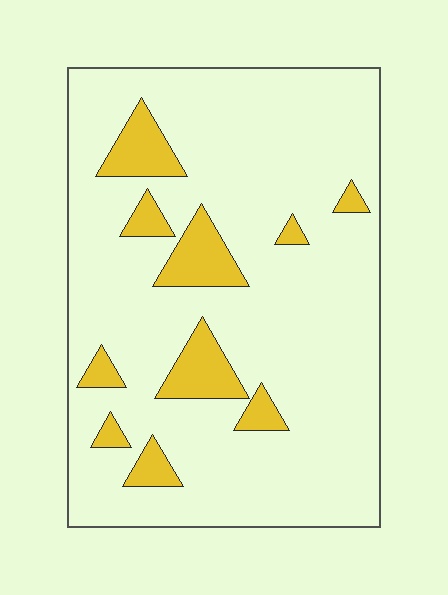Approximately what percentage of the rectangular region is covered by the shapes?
Approximately 15%.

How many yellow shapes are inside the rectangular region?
10.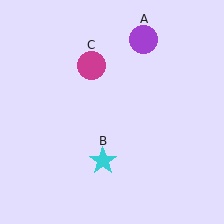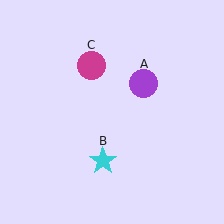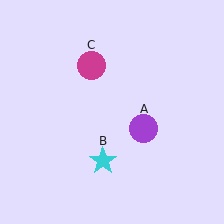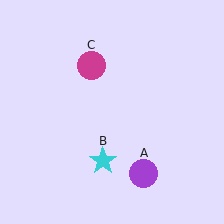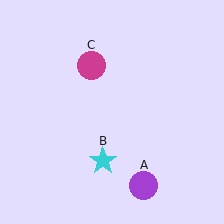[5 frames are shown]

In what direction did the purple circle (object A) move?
The purple circle (object A) moved down.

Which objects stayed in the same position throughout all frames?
Cyan star (object B) and magenta circle (object C) remained stationary.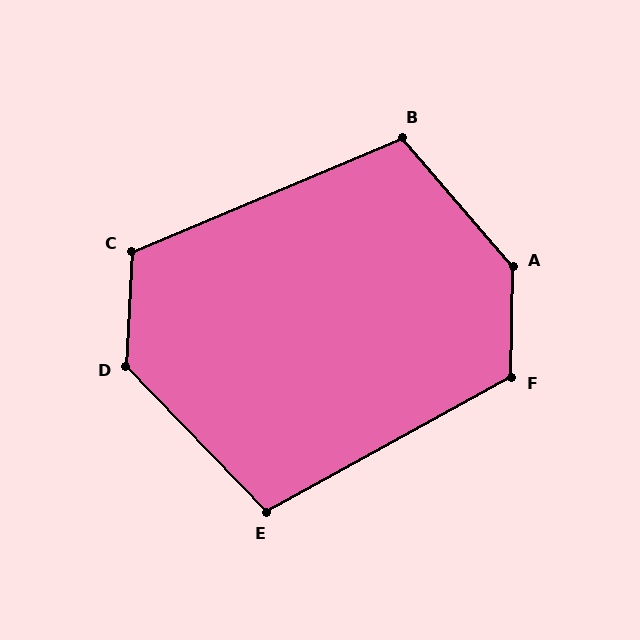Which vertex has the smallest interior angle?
E, at approximately 105 degrees.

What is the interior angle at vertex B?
Approximately 108 degrees (obtuse).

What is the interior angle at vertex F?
Approximately 120 degrees (obtuse).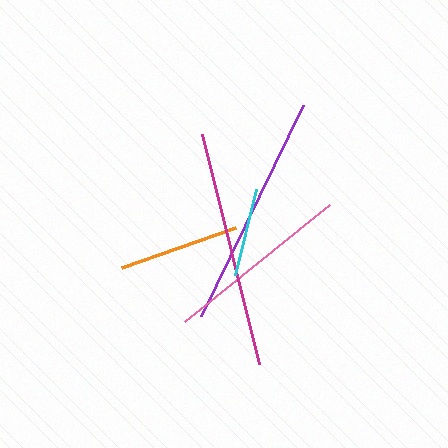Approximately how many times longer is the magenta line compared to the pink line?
The magenta line is approximately 1.3 times the length of the pink line.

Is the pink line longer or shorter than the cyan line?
The pink line is longer than the cyan line.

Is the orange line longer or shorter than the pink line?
The pink line is longer than the orange line.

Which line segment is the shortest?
The cyan line is the shortest at approximately 89 pixels.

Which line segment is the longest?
The magenta line is the longest at approximately 237 pixels.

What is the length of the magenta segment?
The magenta segment is approximately 237 pixels long.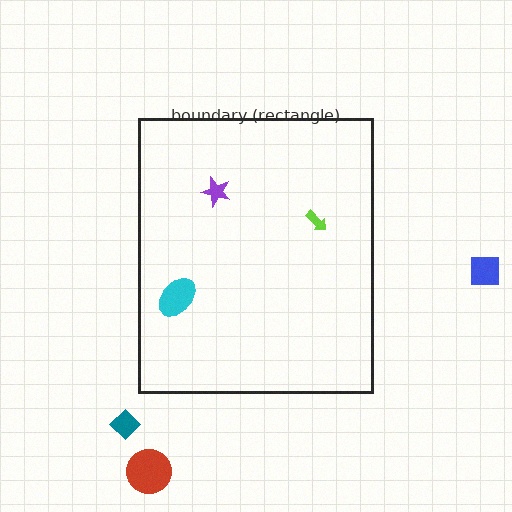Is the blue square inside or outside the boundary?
Outside.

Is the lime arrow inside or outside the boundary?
Inside.